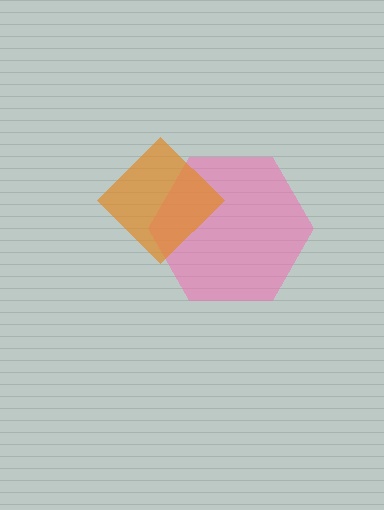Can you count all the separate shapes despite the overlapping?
Yes, there are 2 separate shapes.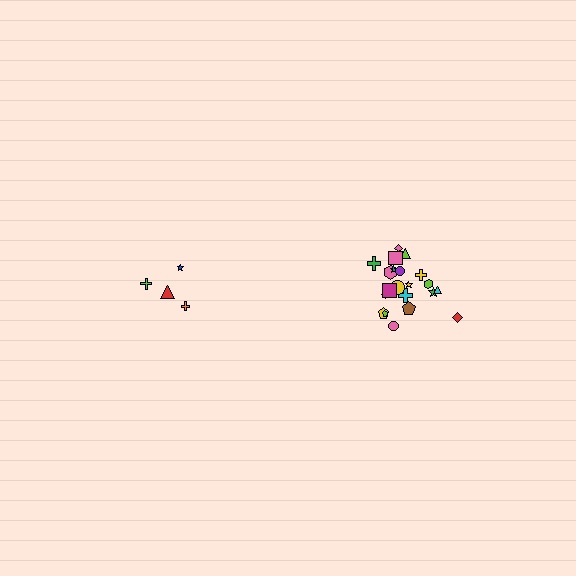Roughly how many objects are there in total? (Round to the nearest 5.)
Roughly 25 objects in total.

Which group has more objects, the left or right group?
The right group.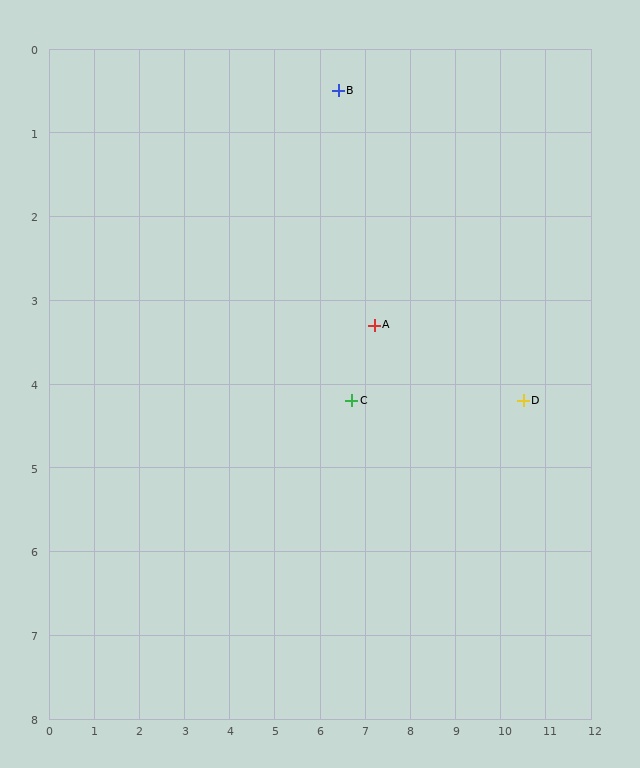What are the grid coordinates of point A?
Point A is at approximately (7.2, 3.3).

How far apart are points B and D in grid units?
Points B and D are about 5.5 grid units apart.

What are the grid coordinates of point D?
Point D is at approximately (10.5, 4.2).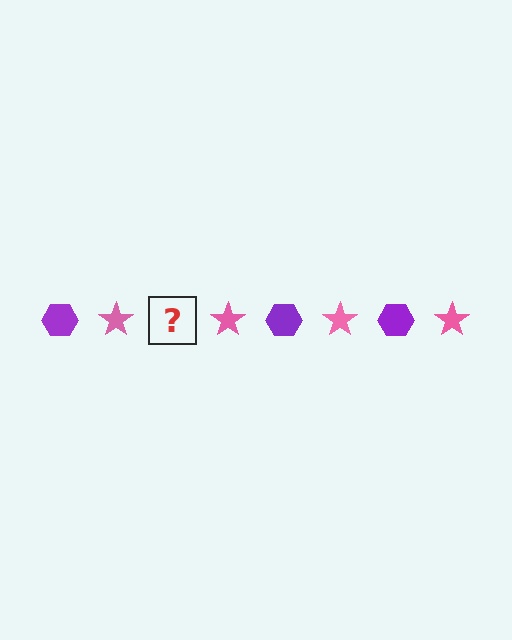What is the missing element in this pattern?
The missing element is a purple hexagon.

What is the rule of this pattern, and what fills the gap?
The rule is that the pattern alternates between purple hexagon and pink star. The gap should be filled with a purple hexagon.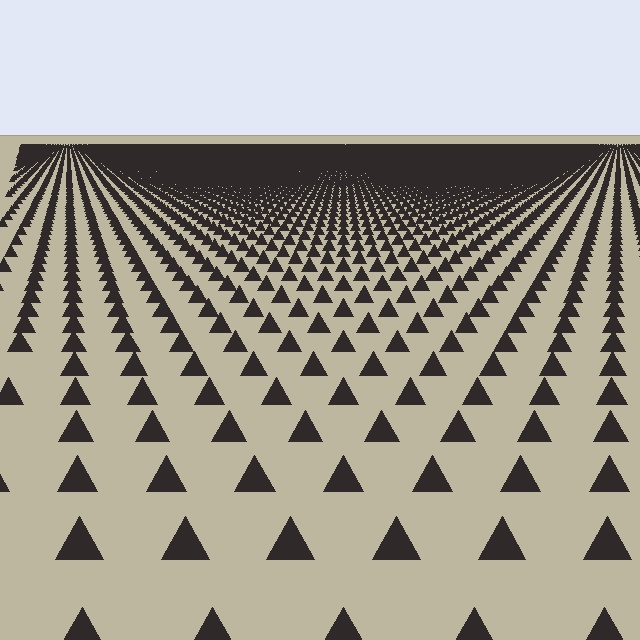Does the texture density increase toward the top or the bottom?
Density increases toward the top.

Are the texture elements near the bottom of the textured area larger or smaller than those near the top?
Larger. Near the bottom, elements are closer to the viewer and appear at a bigger on-screen size.